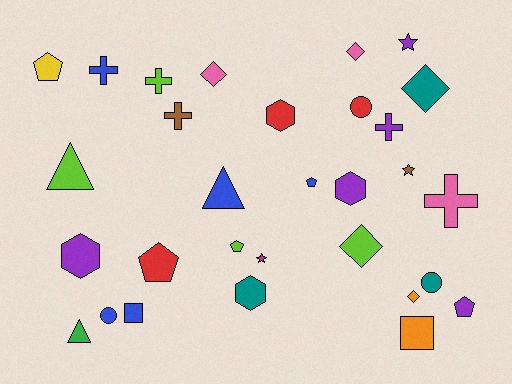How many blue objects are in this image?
There are 5 blue objects.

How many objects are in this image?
There are 30 objects.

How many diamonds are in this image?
There are 5 diamonds.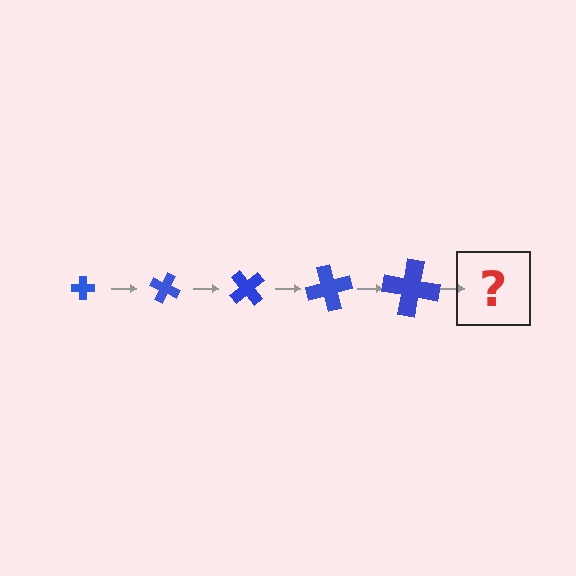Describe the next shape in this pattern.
It should be a cross, larger than the previous one and rotated 125 degrees from the start.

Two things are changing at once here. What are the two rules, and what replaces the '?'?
The two rules are that the cross grows larger each step and it rotates 25 degrees each step. The '?' should be a cross, larger than the previous one and rotated 125 degrees from the start.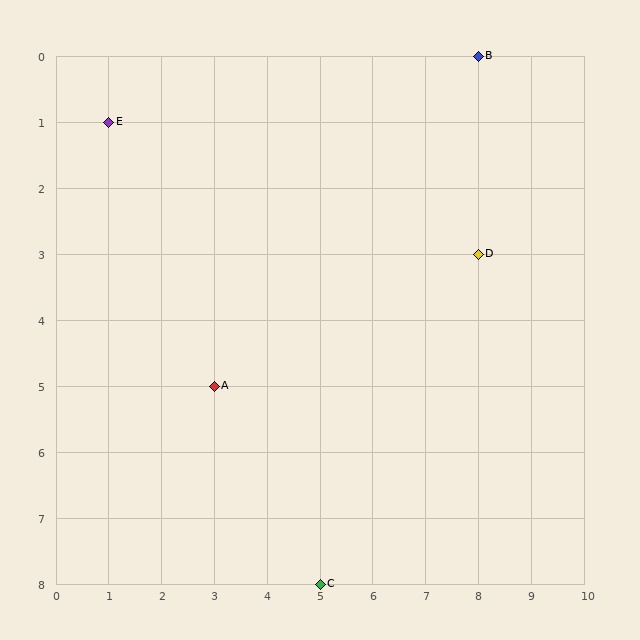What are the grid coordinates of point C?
Point C is at grid coordinates (5, 8).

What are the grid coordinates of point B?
Point B is at grid coordinates (8, 0).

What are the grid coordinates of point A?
Point A is at grid coordinates (3, 5).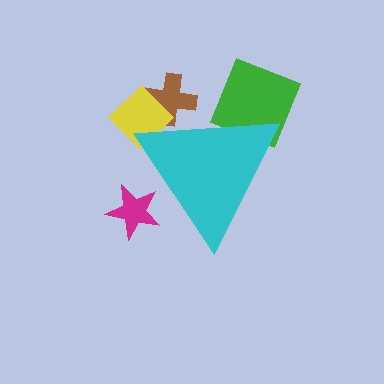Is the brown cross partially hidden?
Yes, the brown cross is partially hidden behind the cyan triangle.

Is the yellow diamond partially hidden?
Yes, the yellow diamond is partially hidden behind the cyan triangle.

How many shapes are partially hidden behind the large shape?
4 shapes are partially hidden.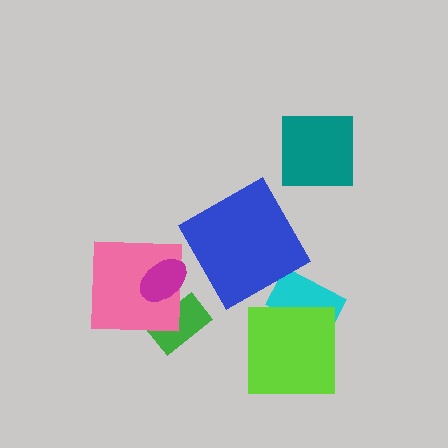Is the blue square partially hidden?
No, no other shape covers it.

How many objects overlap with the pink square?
2 objects overlap with the pink square.